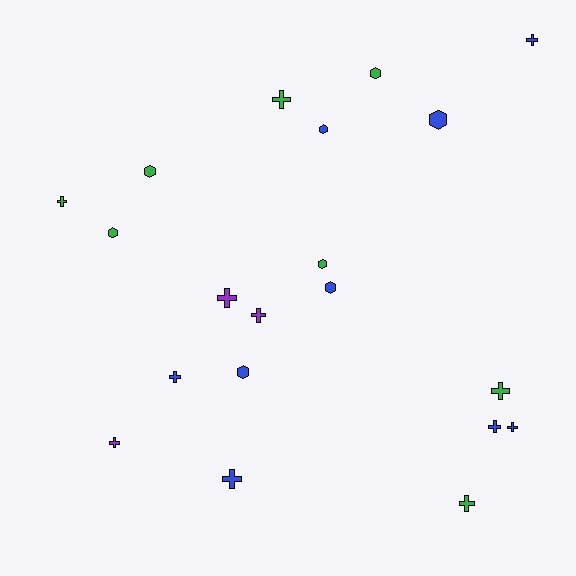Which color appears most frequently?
Blue, with 9 objects.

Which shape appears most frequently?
Cross, with 12 objects.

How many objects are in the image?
There are 20 objects.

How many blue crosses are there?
There are 5 blue crosses.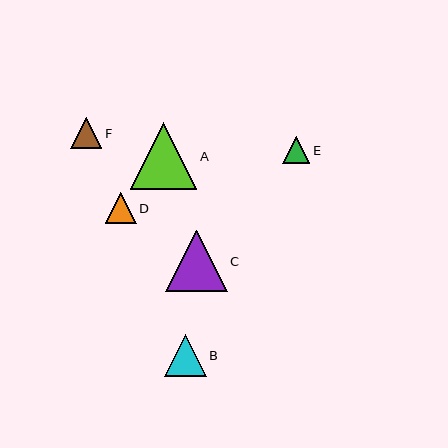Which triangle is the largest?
Triangle A is the largest with a size of approximately 67 pixels.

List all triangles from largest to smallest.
From largest to smallest: A, C, B, F, D, E.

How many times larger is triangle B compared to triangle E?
Triangle B is approximately 1.5 times the size of triangle E.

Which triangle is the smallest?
Triangle E is the smallest with a size of approximately 27 pixels.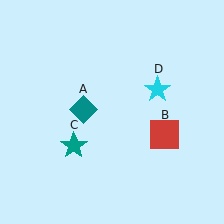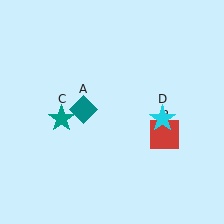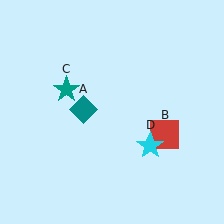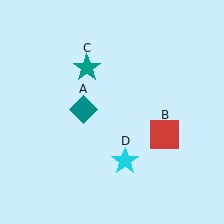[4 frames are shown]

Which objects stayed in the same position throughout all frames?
Teal diamond (object A) and red square (object B) remained stationary.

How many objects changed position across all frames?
2 objects changed position: teal star (object C), cyan star (object D).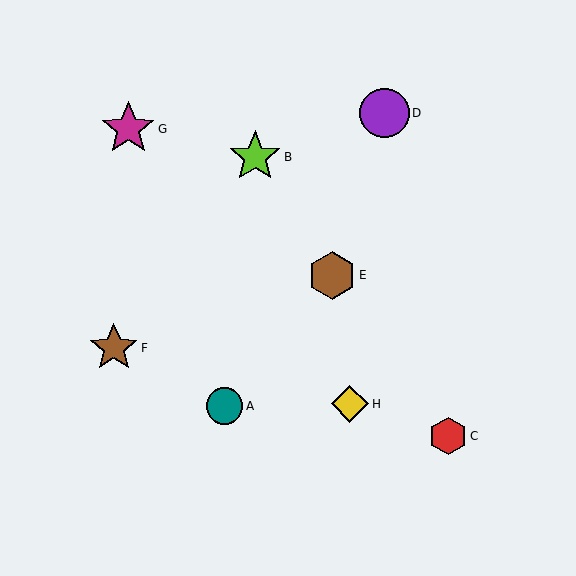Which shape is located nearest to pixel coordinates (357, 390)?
The yellow diamond (labeled H) at (350, 404) is nearest to that location.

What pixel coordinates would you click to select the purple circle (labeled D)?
Click at (384, 113) to select the purple circle D.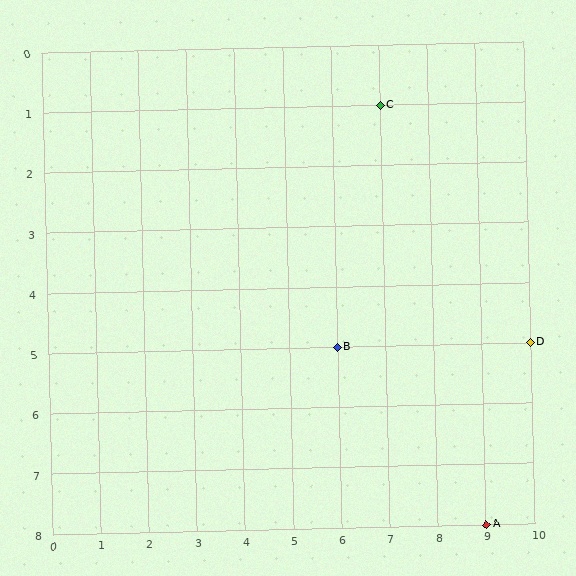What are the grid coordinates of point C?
Point C is at grid coordinates (7, 1).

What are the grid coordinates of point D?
Point D is at grid coordinates (10, 5).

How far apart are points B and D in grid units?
Points B and D are 4 columns apart.